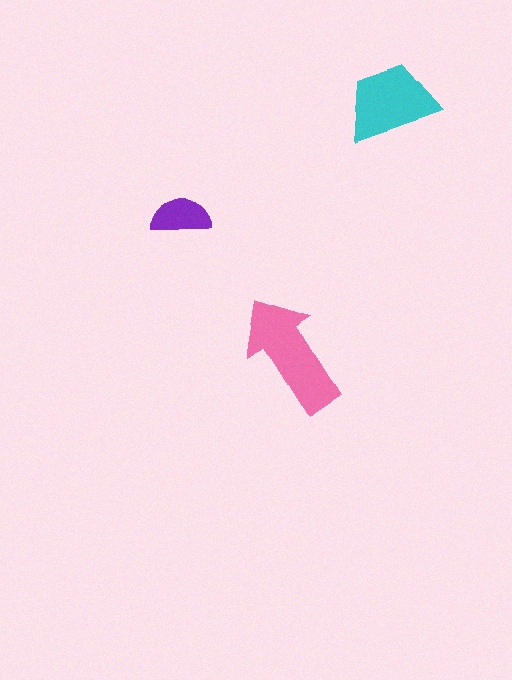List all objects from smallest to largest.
The purple semicircle, the cyan trapezoid, the pink arrow.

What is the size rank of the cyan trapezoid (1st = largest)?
2nd.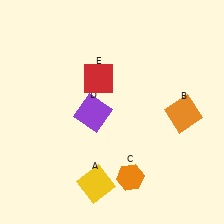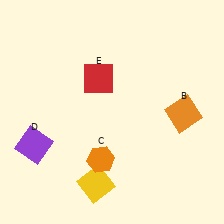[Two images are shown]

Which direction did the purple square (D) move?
The purple square (D) moved left.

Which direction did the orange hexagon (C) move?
The orange hexagon (C) moved left.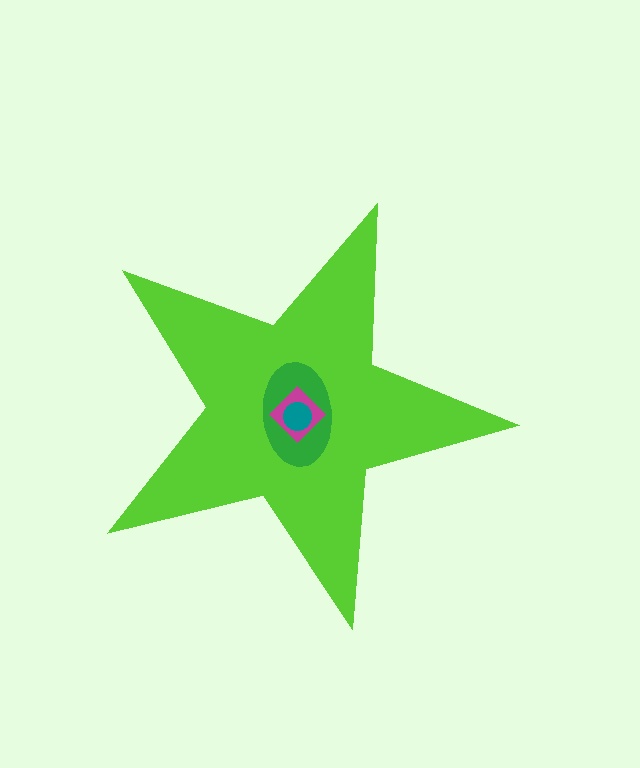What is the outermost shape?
The lime star.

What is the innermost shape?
The teal circle.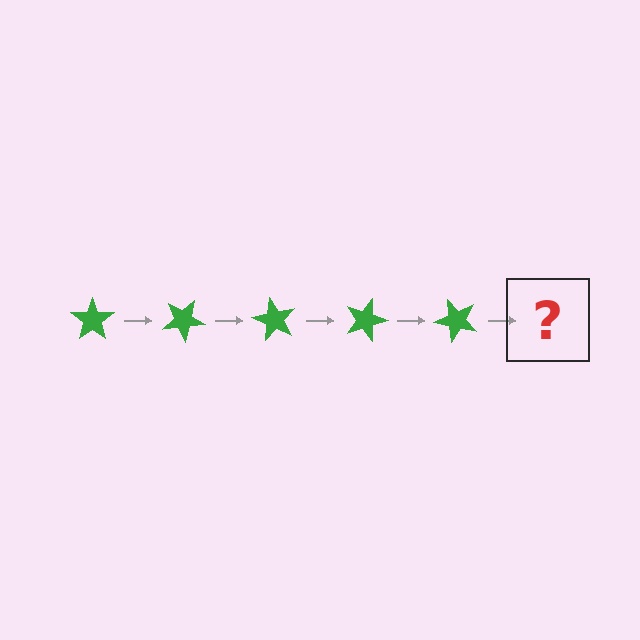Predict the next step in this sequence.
The next step is a green star rotated 150 degrees.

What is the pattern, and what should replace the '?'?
The pattern is that the star rotates 30 degrees each step. The '?' should be a green star rotated 150 degrees.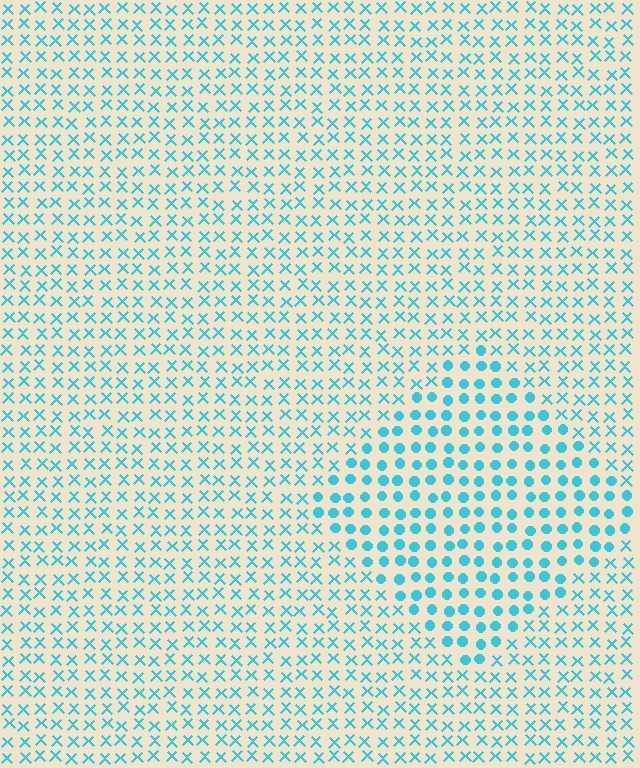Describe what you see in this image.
The image is filled with small cyan elements arranged in a uniform grid. A diamond-shaped region contains circles, while the surrounding area contains X marks. The boundary is defined purely by the change in element shape.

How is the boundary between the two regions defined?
The boundary is defined by a change in element shape: circles inside vs. X marks outside. All elements share the same color and spacing.